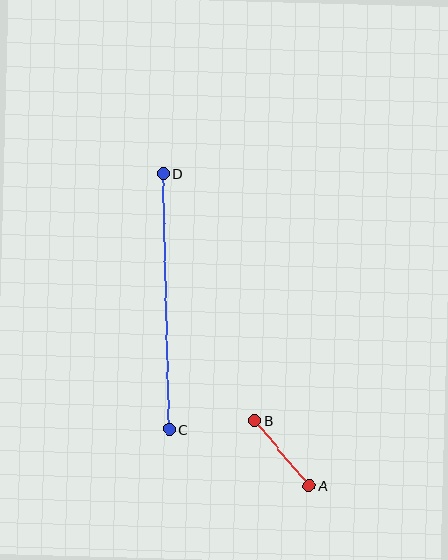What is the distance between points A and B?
The distance is approximately 85 pixels.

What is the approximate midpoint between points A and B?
The midpoint is at approximately (282, 453) pixels.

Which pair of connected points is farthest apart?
Points C and D are farthest apart.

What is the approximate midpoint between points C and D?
The midpoint is at approximately (166, 302) pixels.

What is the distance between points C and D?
The distance is approximately 256 pixels.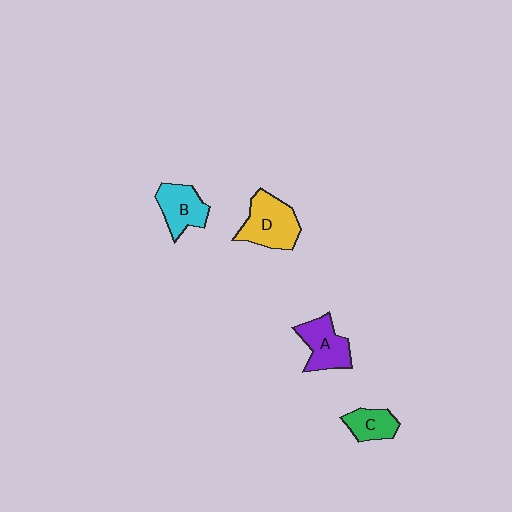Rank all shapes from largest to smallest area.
From largest to smallest: D (yellow), A (purple), B (cyan), C (green).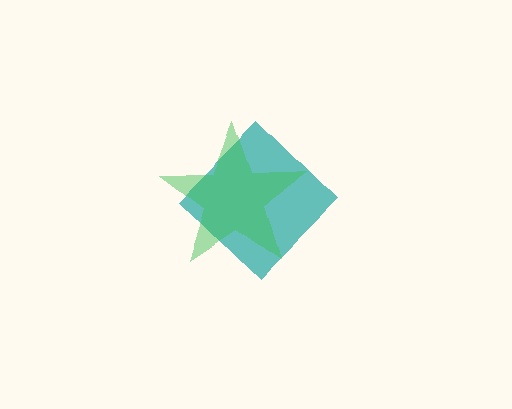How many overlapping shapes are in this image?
There are 2 overlapping shapes in the image.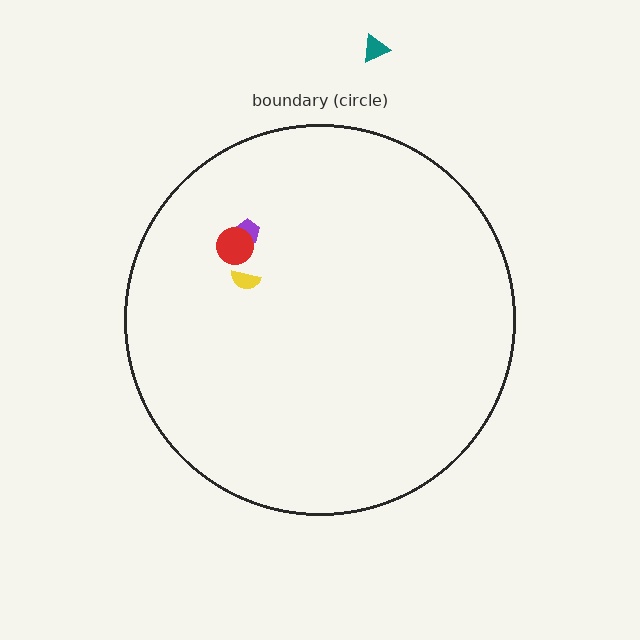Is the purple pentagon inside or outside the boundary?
Inside.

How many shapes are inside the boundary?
3 inside, 1 outside.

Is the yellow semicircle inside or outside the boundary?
Inside.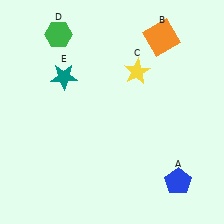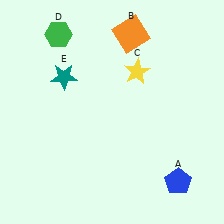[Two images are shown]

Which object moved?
The orange square (B) moved left.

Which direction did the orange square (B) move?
The orange square (B) moved left.